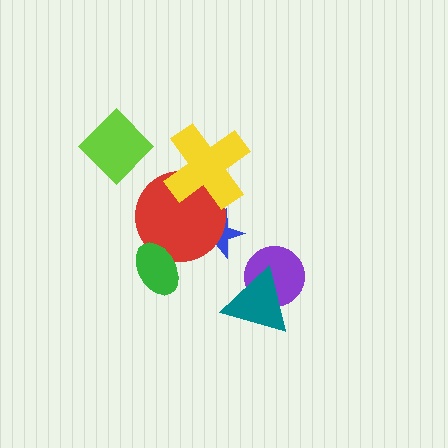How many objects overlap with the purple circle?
1 object overlaps with the purple circle.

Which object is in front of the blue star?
The red circle is in front of the blue star.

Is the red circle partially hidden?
Yes, it is partially covered by another shape.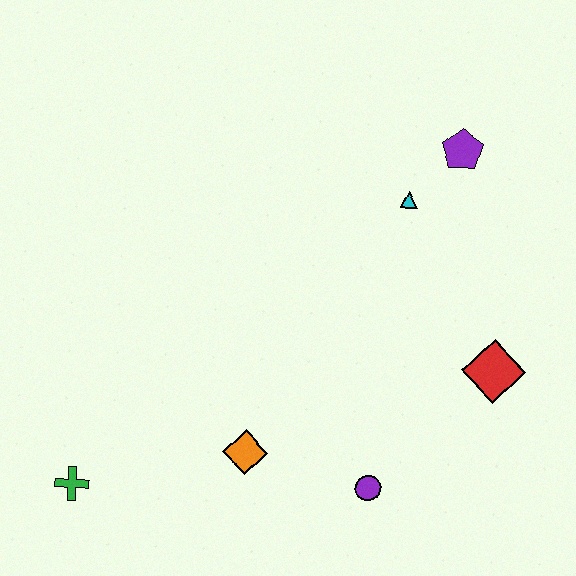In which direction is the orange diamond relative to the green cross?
The orange diamond is to the right of the green cross.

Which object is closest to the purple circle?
The orange diamond is closest to the purple circle.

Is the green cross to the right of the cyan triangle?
No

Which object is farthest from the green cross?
The purple pentagon is farthest from the green cross.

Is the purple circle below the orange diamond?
Yes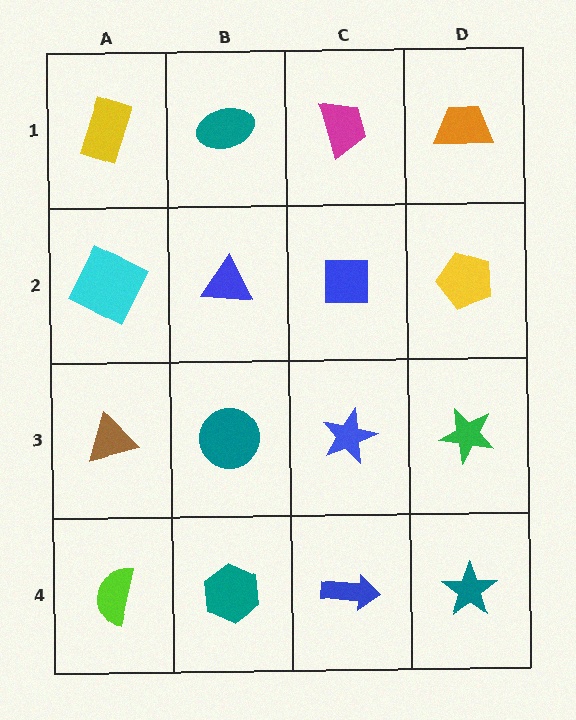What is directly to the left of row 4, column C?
A teal hexagon.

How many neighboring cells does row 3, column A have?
3.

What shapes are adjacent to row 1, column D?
A yellow pentagon (row 2, column D), a magenta trapezoid (row 1, column C).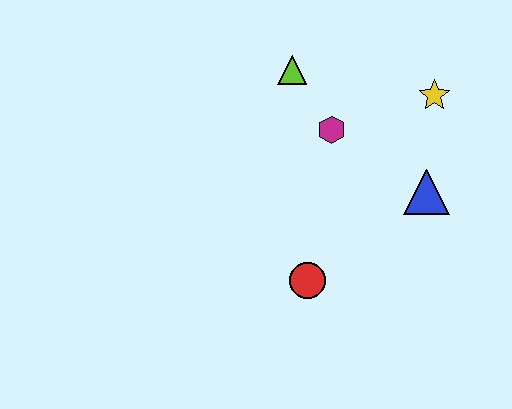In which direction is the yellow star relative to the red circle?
The yellow star is above the red circle.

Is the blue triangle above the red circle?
Yes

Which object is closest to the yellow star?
The blue triangle is closest to the yellow star.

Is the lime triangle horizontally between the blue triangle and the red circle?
No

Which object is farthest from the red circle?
The yellow star is farthest from the red circle.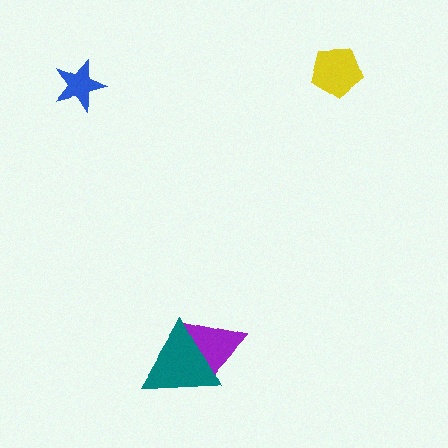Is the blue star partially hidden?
No, no other shape covers it.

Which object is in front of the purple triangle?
The teal triangle is in front of the purple triangle.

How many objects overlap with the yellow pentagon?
0 objects overlap with the yellow pentagon.